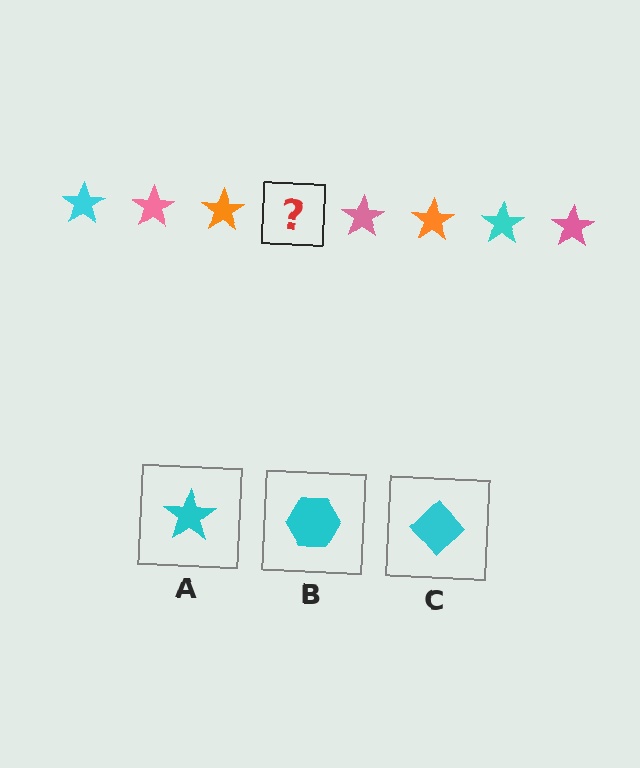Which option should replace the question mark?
Option A.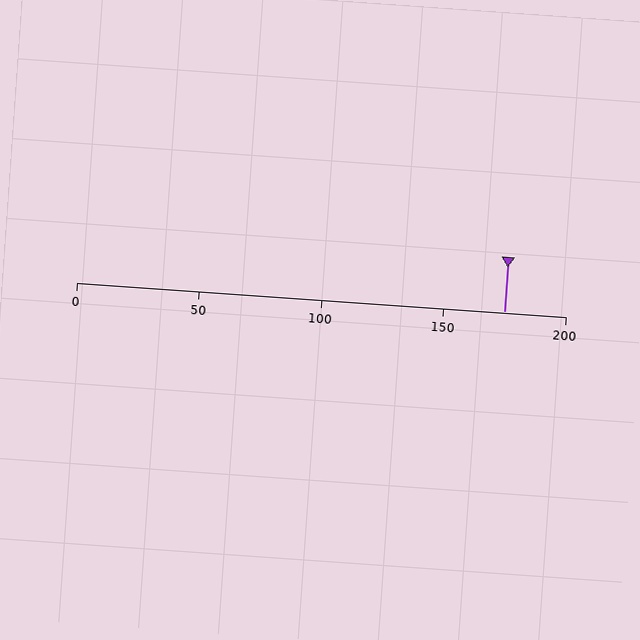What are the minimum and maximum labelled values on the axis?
The axis runs from 0 to 200.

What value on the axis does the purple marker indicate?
The marker indicates approximately 175.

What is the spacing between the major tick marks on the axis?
The major ticks are spaced 50 apart.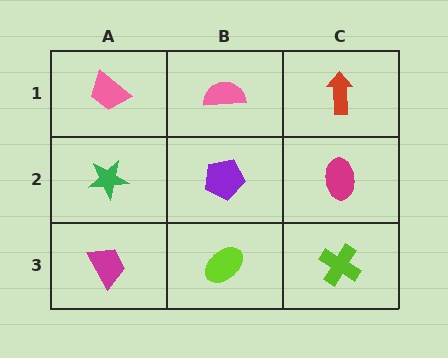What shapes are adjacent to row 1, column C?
A magenta ellipse (row 2, column C), a pink semicircle (row 1, column B).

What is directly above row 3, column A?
A green star.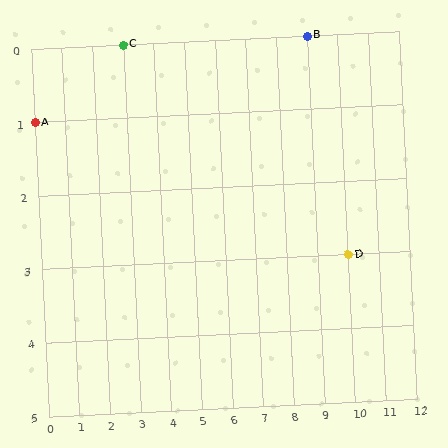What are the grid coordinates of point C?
Point C is at grid coordinates (3, 0).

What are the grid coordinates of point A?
Point A is at grid coordinates (0, 1).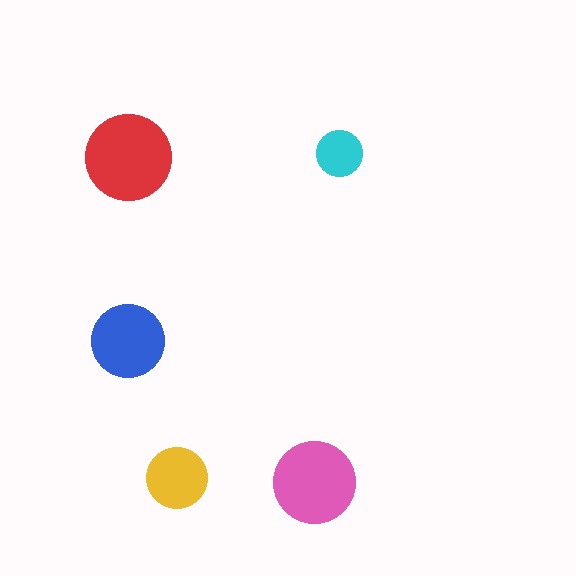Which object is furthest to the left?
The blue circle is leftmost.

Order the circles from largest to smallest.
the red one, the pink one, the blue one, the yellow one, the cyan one.